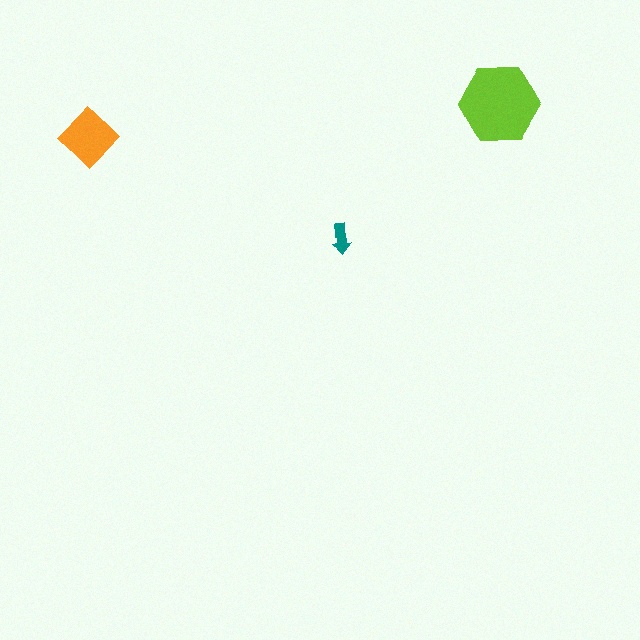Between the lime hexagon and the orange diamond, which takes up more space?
The lime hexagon.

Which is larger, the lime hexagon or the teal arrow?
The lime hexagon.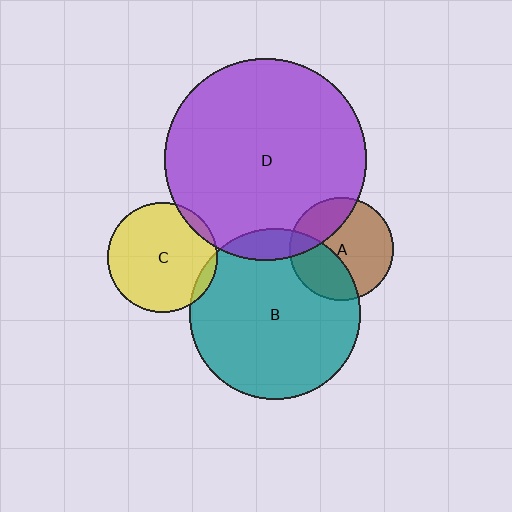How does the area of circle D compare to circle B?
Approximately 1.4 times.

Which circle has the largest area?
Circle D (purple).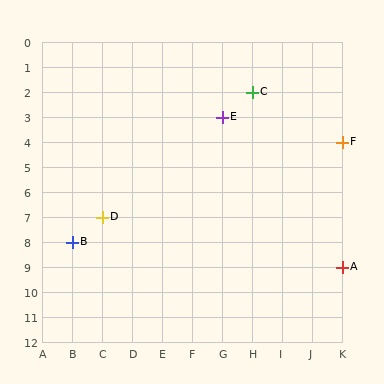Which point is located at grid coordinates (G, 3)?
Point E is at (G, 3).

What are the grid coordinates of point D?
Point D is at grid coordinates (C, 7).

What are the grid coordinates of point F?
Point F is at grid coordinates (K, 4).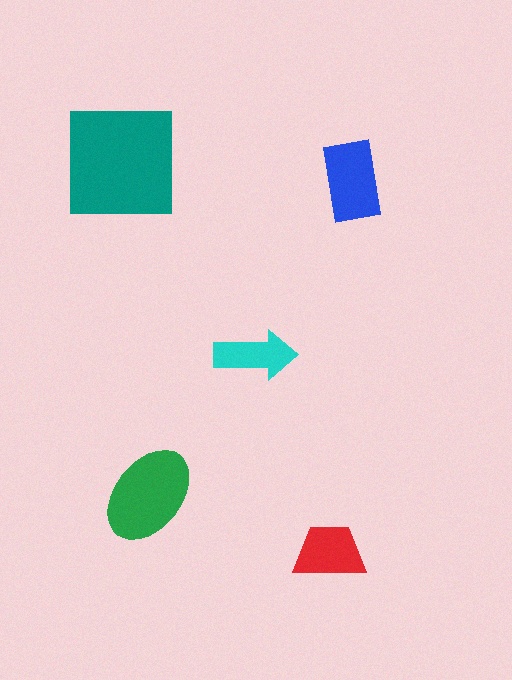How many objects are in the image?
There are 5 objects in the image.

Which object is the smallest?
The cyan arrow.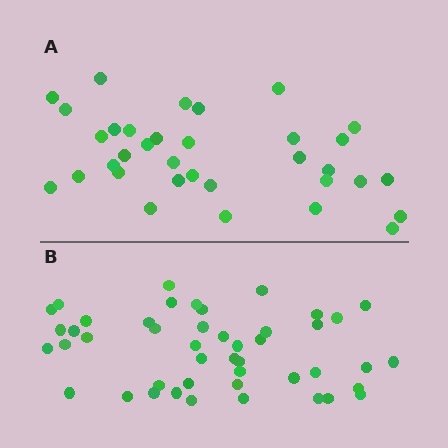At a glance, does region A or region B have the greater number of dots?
Region B (the bottom region) has more dots.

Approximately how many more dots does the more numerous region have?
Region B has roughly 12 or so more dots than region A.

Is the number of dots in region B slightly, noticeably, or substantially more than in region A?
Region B has noticeably more, but not dramatically so. The ratio is roughly 1.4 to 1.